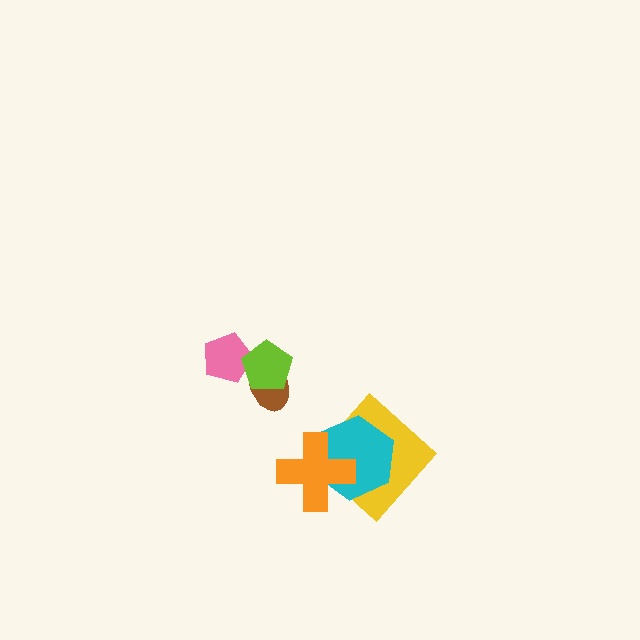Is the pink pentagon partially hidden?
Yes, it is partially covered by another shape.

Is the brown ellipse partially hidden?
Yes, it is partially covered by another shape.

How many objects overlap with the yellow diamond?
2 objects overlap with the yellow diamond.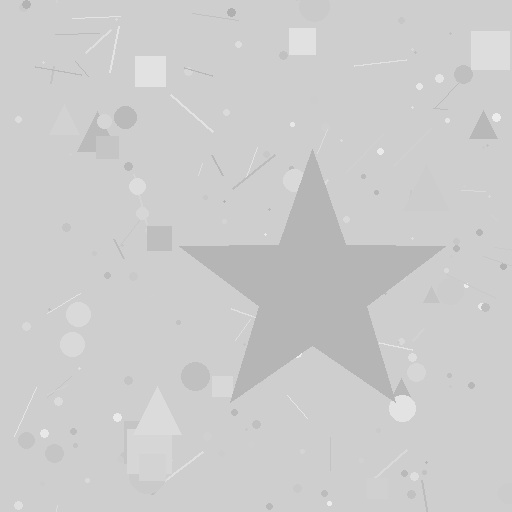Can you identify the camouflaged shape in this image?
The camouflaged shape is a star.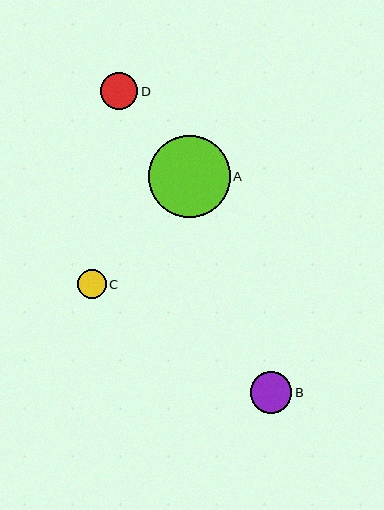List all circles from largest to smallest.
From largest to smallest: A, B, D, C.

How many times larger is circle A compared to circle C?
Circle A is approximately 2.9 times the size of circle C.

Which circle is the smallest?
Circle C is the smallest with a size of approximately 29 pixels.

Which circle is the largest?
Circle A is the largest with a size of approximately 82 pixels.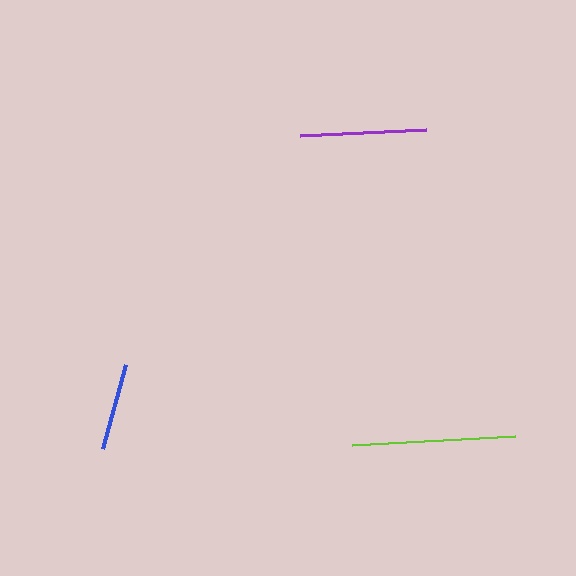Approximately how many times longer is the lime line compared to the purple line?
The lime line is approximately 1.3 times the length of the purple line.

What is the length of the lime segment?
The lime segment is approximately 163 pixels long.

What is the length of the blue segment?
The blue segment is approximately 87 pixels long.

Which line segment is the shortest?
The blue line is the shortest at approximately 87 pixels.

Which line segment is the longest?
The lime line is the longest at approximately 163 pixels.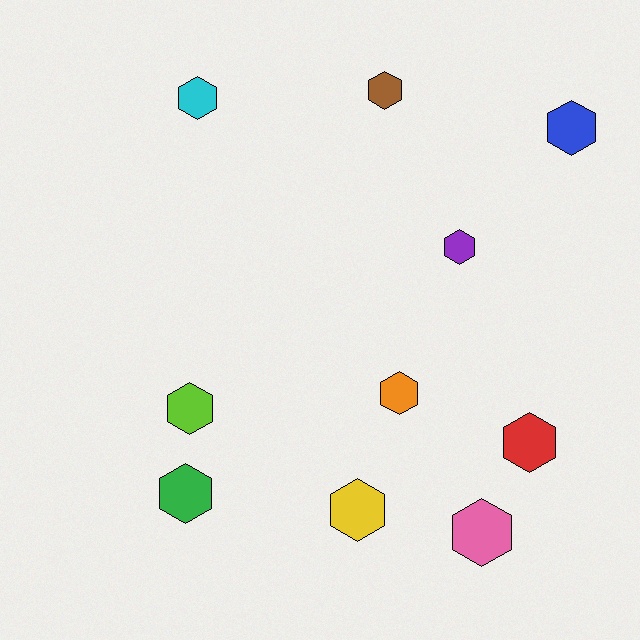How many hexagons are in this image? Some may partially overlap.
There are 10 hexagons.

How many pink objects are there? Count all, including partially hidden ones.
There is 1 pink object.